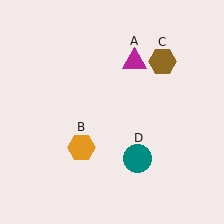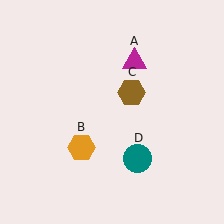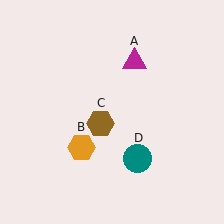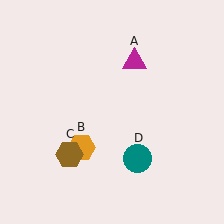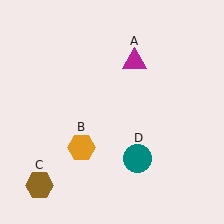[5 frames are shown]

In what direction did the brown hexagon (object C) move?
The brown hexagon (object C) moved down and to the left.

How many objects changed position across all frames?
1 object changed position: brown hexagon (object C).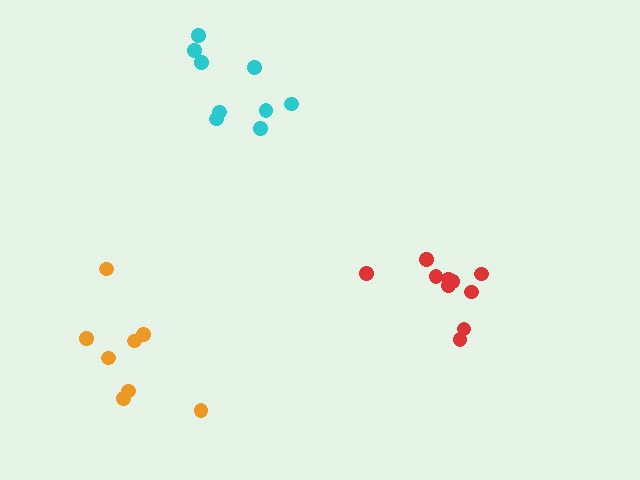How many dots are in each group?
Group 1: 9 dots, Group 2: 10 dots, Group 3: 8 dots (27 total).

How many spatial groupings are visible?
There are 3 spatial groupings.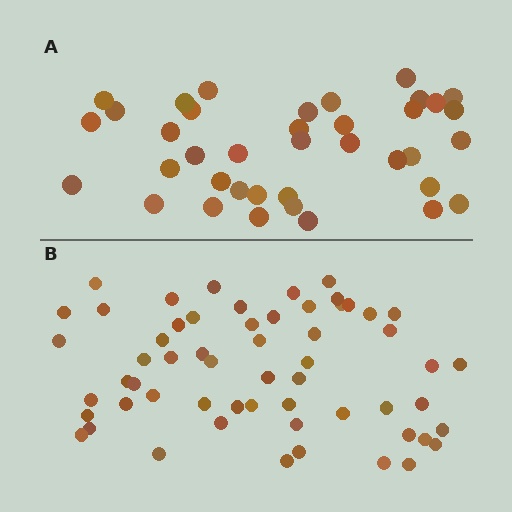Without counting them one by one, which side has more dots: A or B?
Region B (the bottom region) has more dots.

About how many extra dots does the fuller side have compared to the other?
Region B has approximately 20 more dots than region A.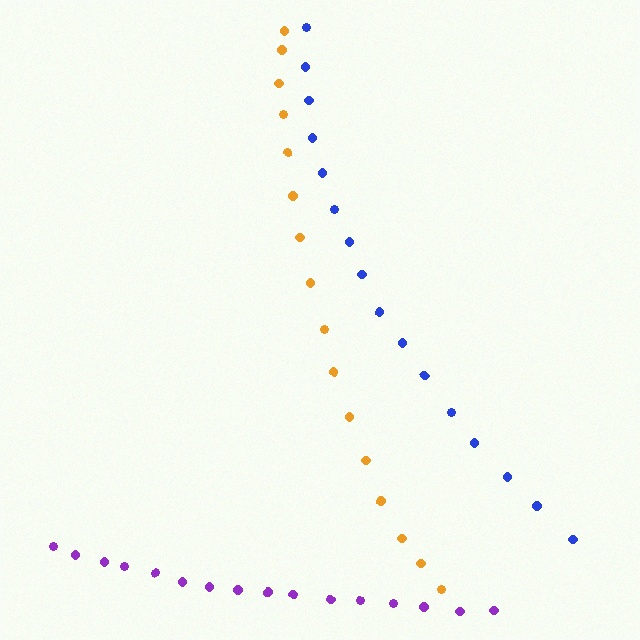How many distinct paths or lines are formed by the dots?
There are 3 distinct paths.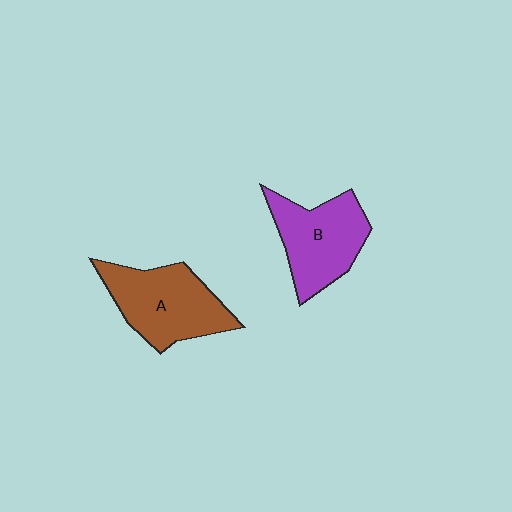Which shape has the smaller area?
Shape B (purple).